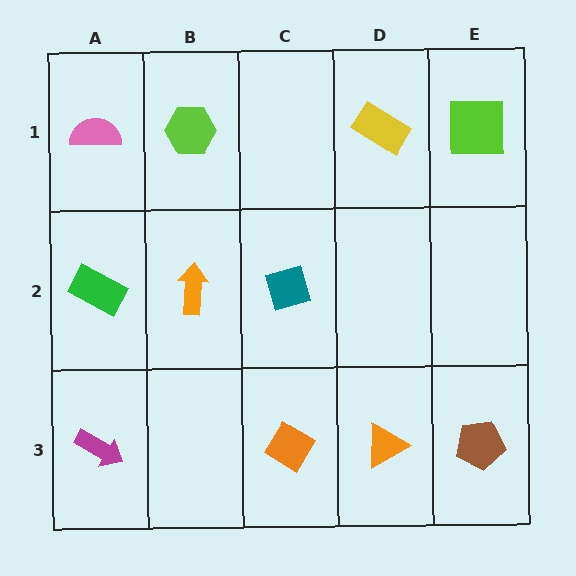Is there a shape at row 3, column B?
No, that cell is empty.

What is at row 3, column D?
An orange triangle.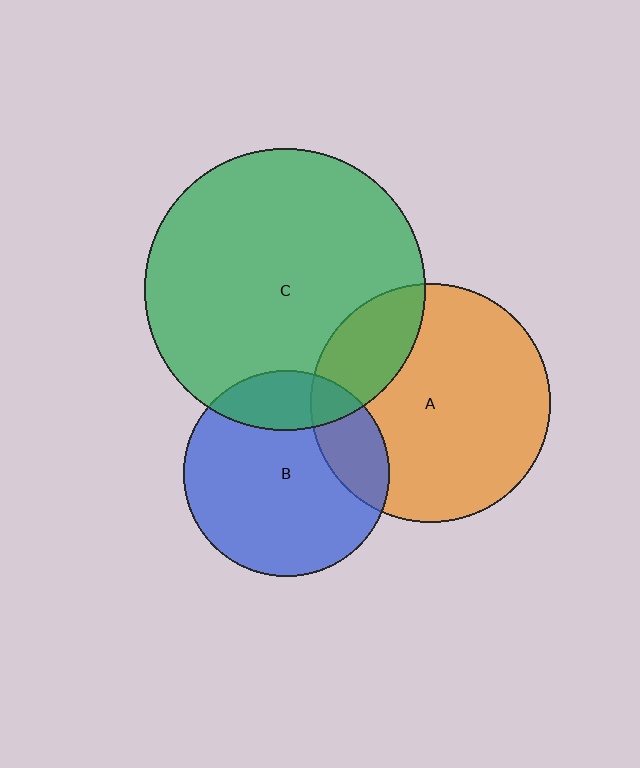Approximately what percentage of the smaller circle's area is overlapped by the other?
Approximately 20%.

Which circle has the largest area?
Circle C (green).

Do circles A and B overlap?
Yes.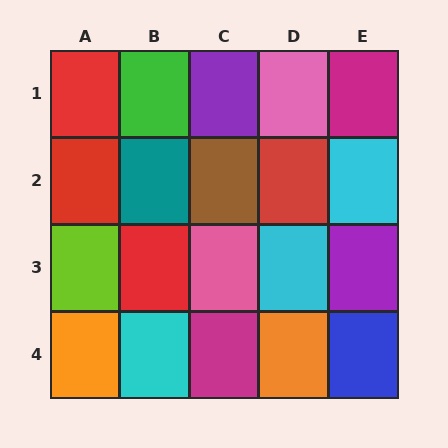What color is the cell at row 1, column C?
Purple.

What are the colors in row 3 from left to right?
Lime, red, pink, cyan, purple.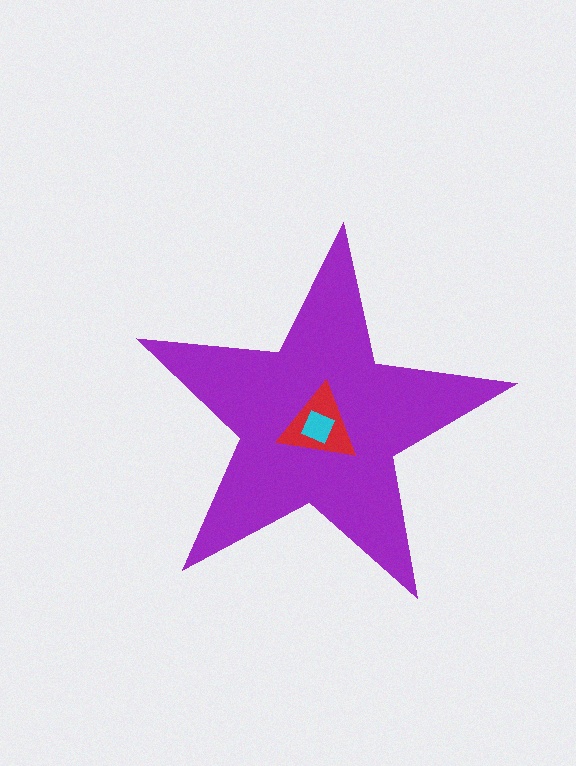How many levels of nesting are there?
3.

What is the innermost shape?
The cyan square.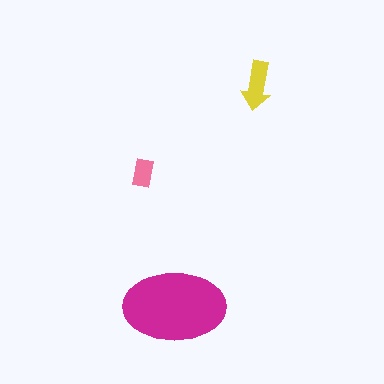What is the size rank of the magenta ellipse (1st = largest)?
1st.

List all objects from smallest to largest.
The pink rectangle, the yellow arrow, the magenta ellipse.